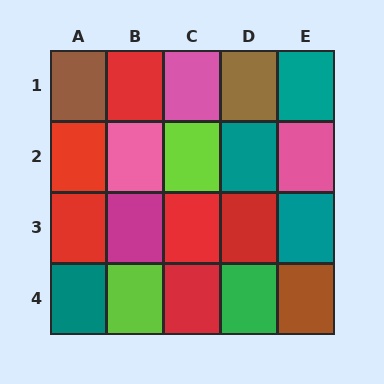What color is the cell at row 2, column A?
Red.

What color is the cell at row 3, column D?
Red.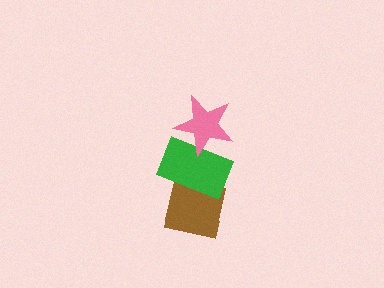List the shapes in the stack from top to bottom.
From top to bottom: the pink star, the green rectangle, the brown square.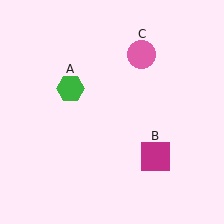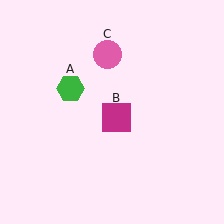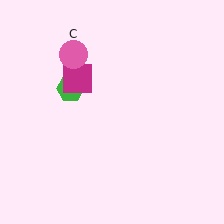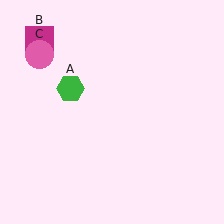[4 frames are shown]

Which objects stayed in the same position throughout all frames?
Green hexagon (object A) remained stationary.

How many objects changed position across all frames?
2 objects changed position: magenta square (object B), pink circle (object C).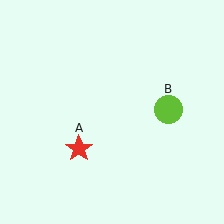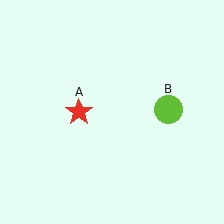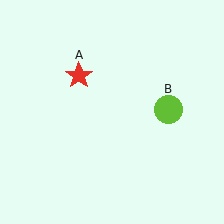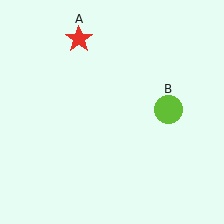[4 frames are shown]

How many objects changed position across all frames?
1 object changed position: red star (object A).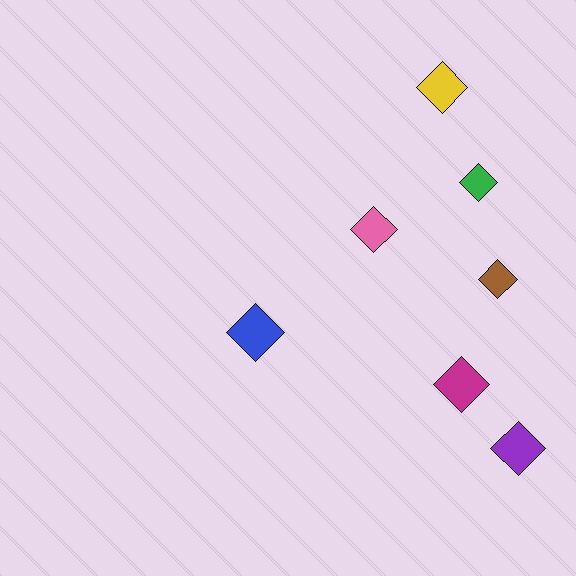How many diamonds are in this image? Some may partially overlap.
There are 7 diamonds.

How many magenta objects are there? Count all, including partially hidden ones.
There is 1 magenta object.